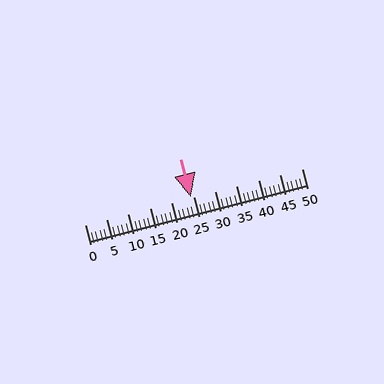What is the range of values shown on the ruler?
The ruler shows values from 0 to 50.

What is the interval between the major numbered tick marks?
The major tick marks are spaced 5 units apart.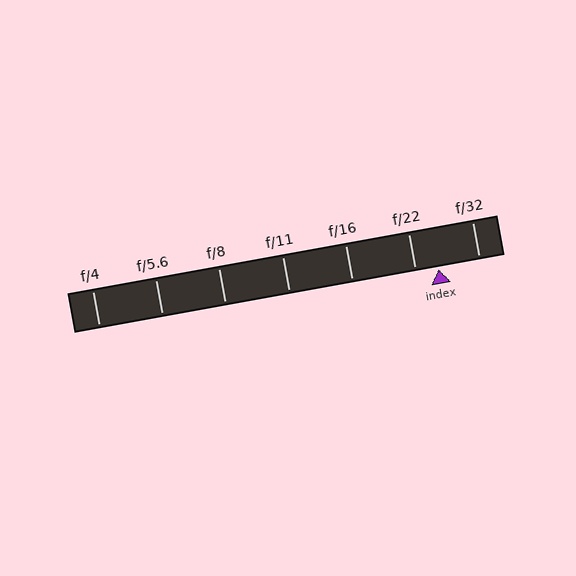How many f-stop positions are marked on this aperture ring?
There are 7 f-stop positions marked.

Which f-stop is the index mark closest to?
The index mark is closest to f/22.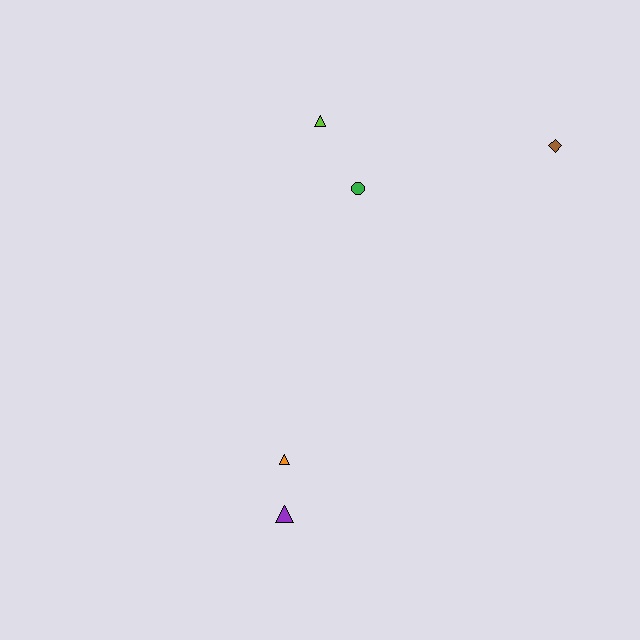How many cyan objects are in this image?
There are no cyan objects.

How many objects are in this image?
There are 5 objects.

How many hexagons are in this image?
There are no hexagons.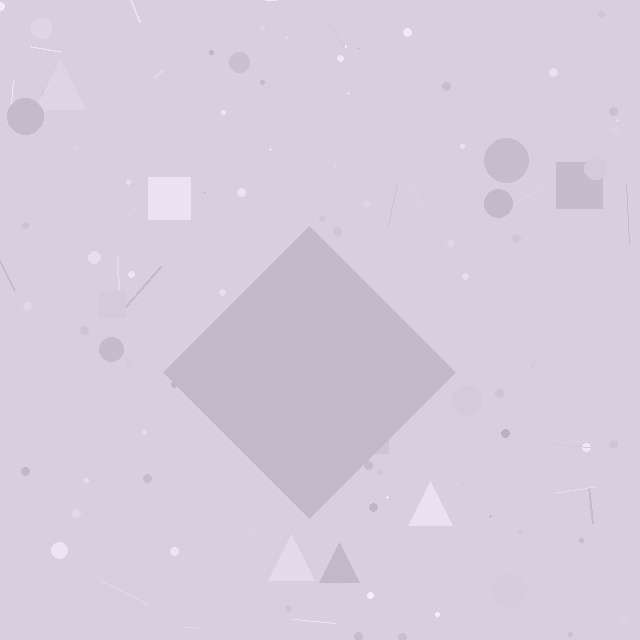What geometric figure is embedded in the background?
A diamond is embedded in the background.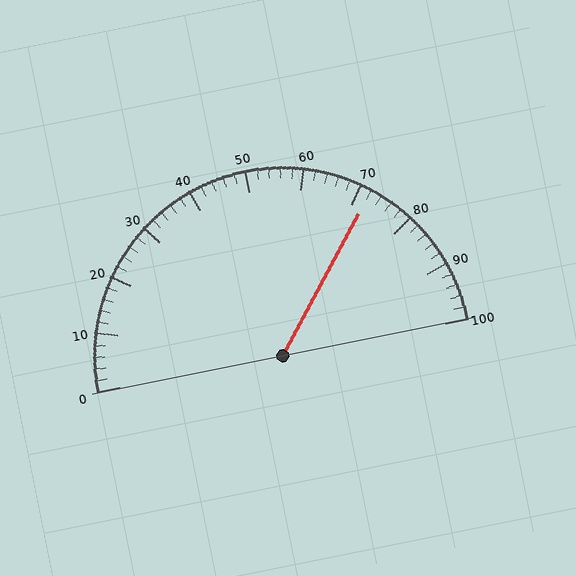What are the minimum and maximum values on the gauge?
The gauge ranges from 0 to 100.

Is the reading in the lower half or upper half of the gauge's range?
The reading is in the upper half of the range (0 to 100).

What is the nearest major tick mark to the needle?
The nearest major tick mark is 70.